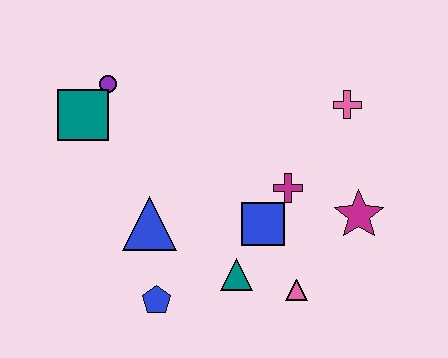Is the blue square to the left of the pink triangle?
Yes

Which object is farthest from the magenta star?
The teal square is farthest from the magenta star.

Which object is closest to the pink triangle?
The teal triangle is closest to the pink triangle.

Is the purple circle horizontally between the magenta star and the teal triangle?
No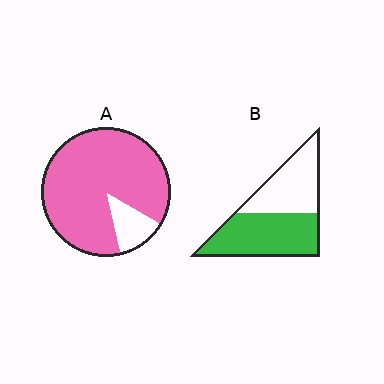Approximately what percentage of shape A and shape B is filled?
A is approximately 85% and B is approximately 55%.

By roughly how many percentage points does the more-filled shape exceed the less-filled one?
By roughly 30 percentage points (A over B).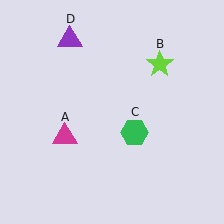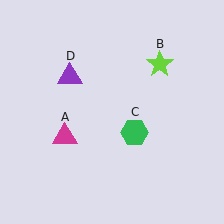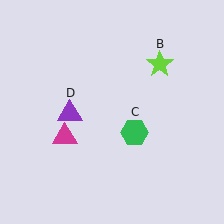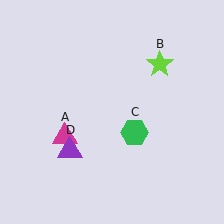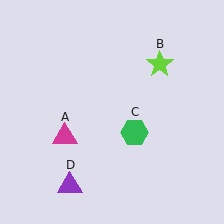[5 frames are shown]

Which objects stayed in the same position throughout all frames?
Magenta triangle (object A) and lime star (object B) and green hexagon (object C) remained stationary.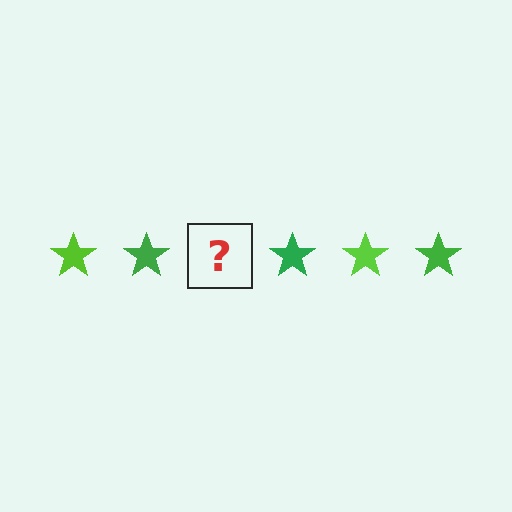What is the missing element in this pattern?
The missing element is a lime star.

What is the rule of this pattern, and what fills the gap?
The rule is that the pattern cycles through lime, green stars. The gap should be filled with a lime star.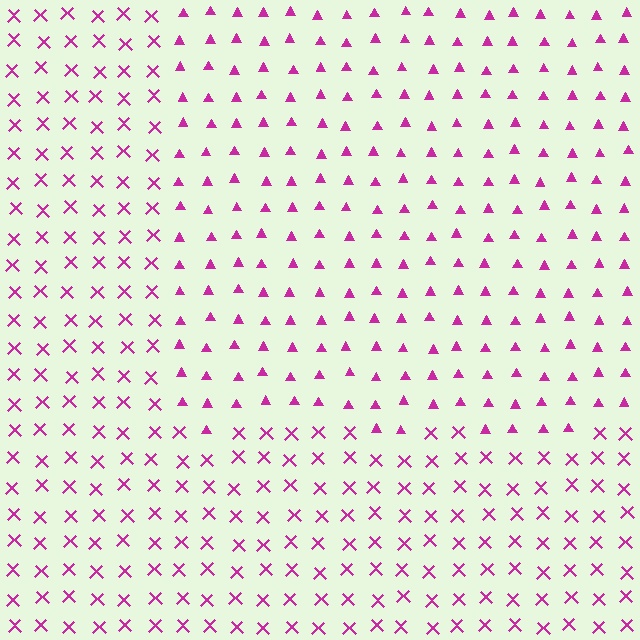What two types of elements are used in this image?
The image uses triangles inside the rectangle region and X marks outside it.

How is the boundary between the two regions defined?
The boundary is defined by a change in element shape: triangles inside vs. X marks outside. All elements share the same color and spacing.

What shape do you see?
I see a rectangle.